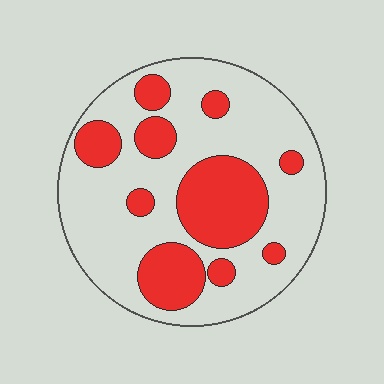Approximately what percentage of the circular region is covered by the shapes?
Approximately 30%.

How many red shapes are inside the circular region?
10.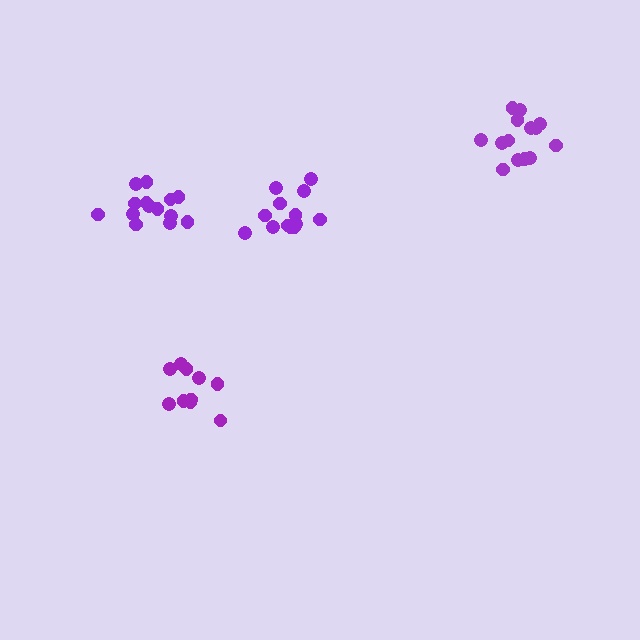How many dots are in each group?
Group 1: 14 dots, Group 2: 13 dots, Group 3: 14 dots, Group 4: 10 dots (51 total).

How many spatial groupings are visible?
There are 4 spatial groupings.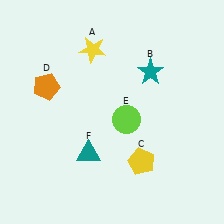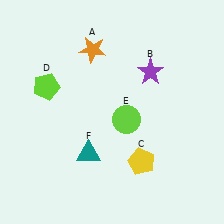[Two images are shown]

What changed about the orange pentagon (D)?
In Image 1, D is orange. In Image 2, it changed to lime.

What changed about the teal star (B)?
In Image 1, B is teal. In Image 2, it changed to purple.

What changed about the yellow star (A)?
In Image 1, A is yellow. In Image 2, it changed to orange.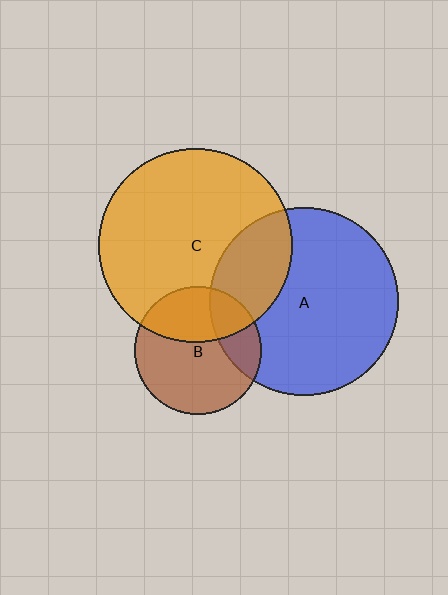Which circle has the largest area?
Circle C (orange).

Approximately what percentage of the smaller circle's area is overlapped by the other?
Approximately 25%.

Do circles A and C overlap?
Yes.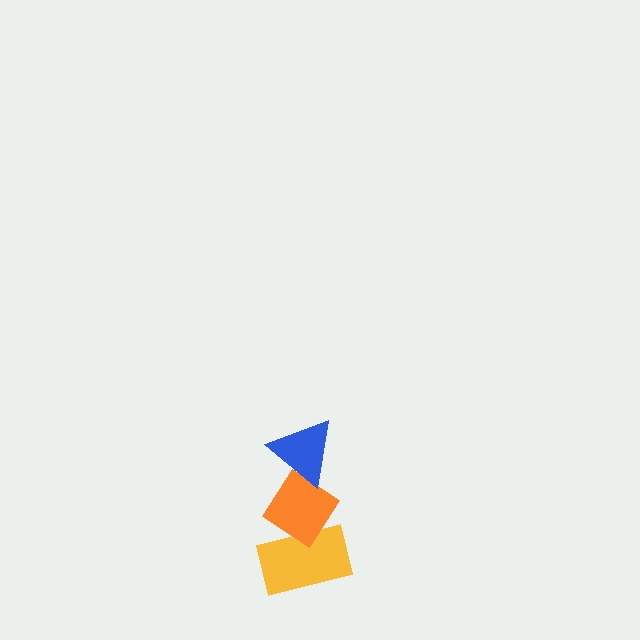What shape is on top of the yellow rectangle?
The orange diamond is on top of the yellow rectangle.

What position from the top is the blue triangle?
The blue triangle is 1st from the top.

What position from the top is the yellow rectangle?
The yellow rectangle is 3rd from the top.